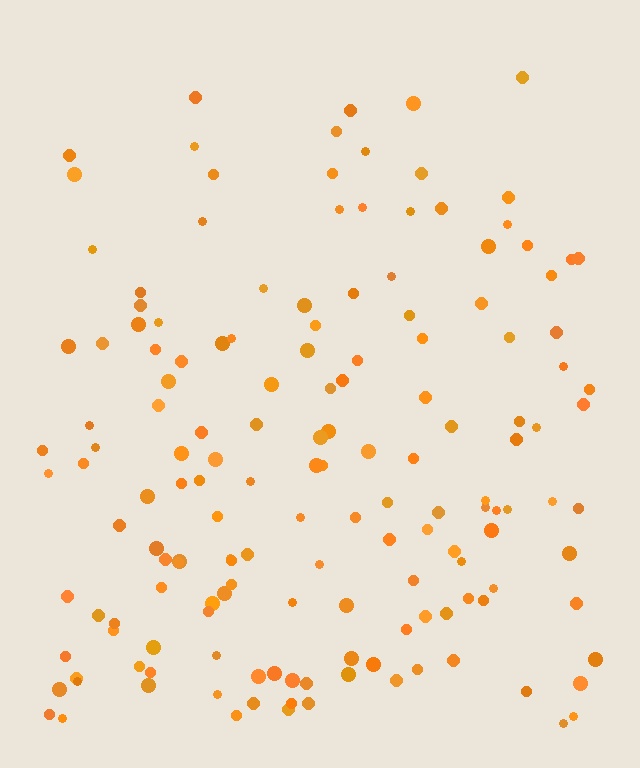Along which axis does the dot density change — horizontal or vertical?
Vertical.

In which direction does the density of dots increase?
From top to bottom, with the bottom side densest.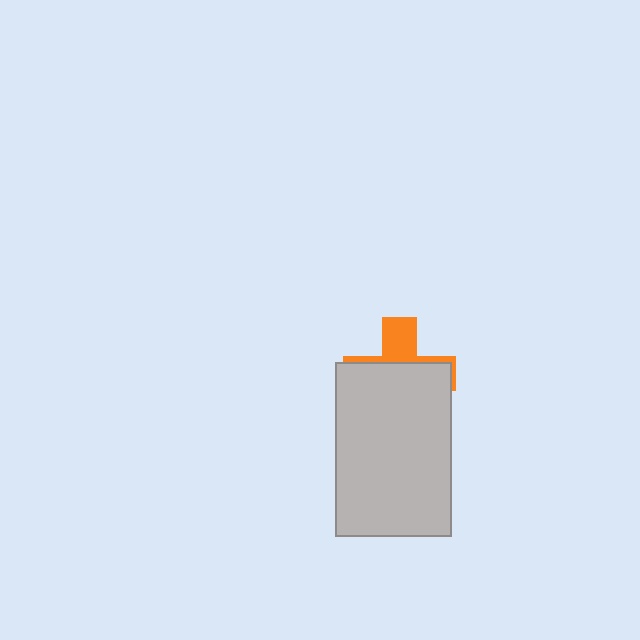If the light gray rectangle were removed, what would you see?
You would see the complete orange cross.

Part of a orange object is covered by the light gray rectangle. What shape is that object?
It is a cross.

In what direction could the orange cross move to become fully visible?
The orange cross could move up. That would shift it out from behind the light gray rectangle entirely.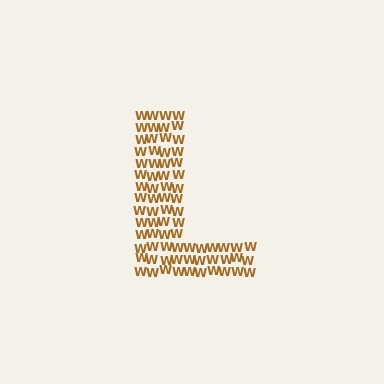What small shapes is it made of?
It is made of small letter W's.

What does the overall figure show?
The overall figure shows the letter L.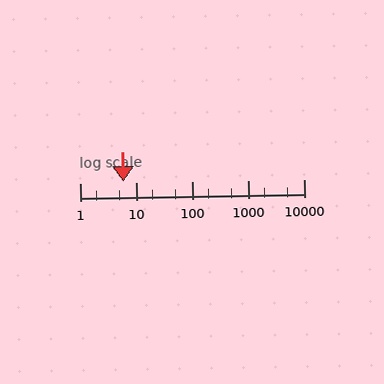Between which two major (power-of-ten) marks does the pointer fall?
The pointer is between 1 and 10.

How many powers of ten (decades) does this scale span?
The scale spans 4 decades, from 1 to 10000.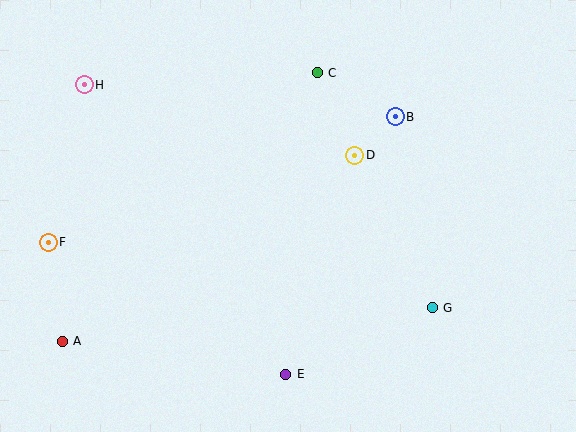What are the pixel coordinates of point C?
Point C is at (317, 73).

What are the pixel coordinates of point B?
Point B is at (395, 117).